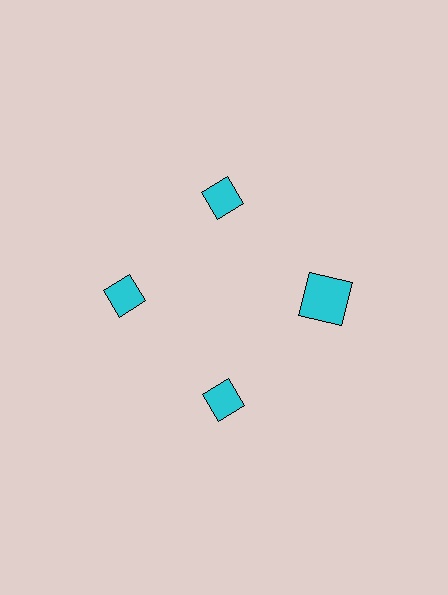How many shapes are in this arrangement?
There are 4 shapes arranged in a ring pattern.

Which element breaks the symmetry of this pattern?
The cyan square at roughly the 3 o'clock position breaks the symmetry. All other shapes are cyan diamonds.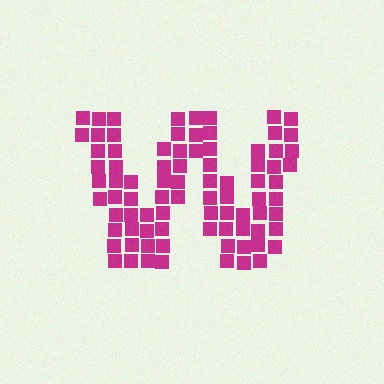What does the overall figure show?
The overall figure shows the letter W.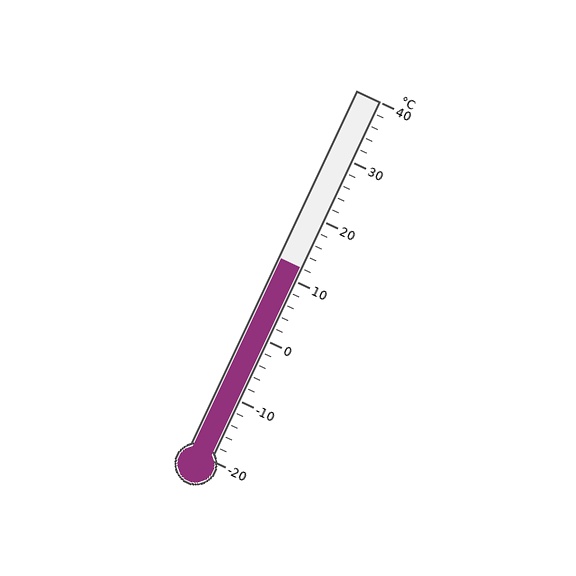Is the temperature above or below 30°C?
The temperature is below 30°C.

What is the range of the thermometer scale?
The thermometer scale ranges from -20°C to 40°C.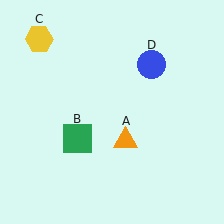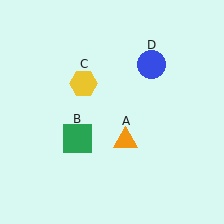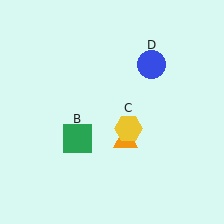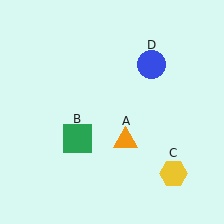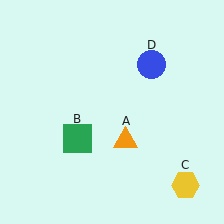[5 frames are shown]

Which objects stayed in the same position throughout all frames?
Orange triangle (object A) and green square (object B) and blue circle (object D) remained stationary.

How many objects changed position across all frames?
1 object changed position: yellow hexagon (object C).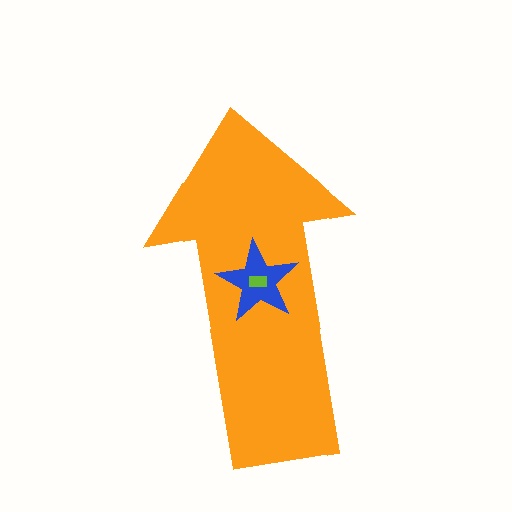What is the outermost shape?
The orange arrow.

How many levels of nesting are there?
3.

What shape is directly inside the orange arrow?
The blue star.